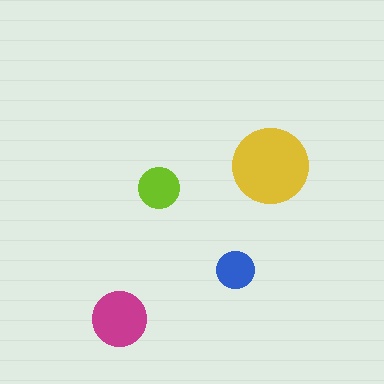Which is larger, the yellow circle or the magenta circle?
The yellow one.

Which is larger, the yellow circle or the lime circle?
The yellow one.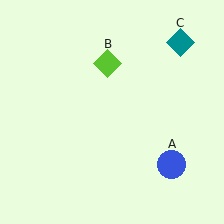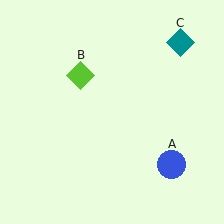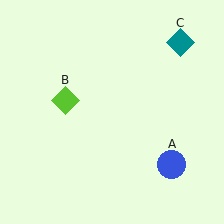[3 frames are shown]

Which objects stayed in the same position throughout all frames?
Blue circle (object A) and teal diamond (object C) remained stationary.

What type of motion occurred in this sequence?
The lime diamond (object B) rotated counterclockwise around the center of the scene.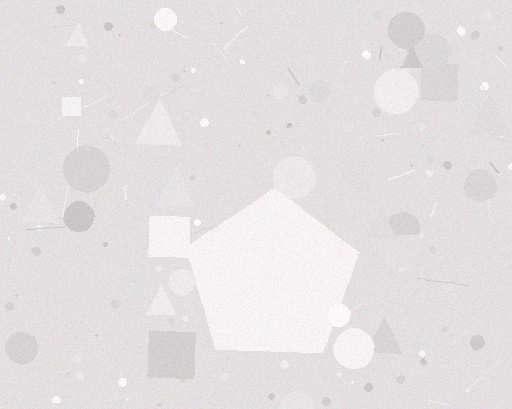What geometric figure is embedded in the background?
A pentagon is embedded in the background.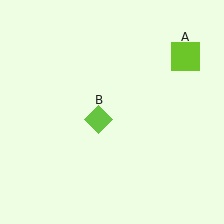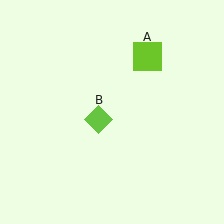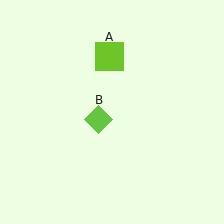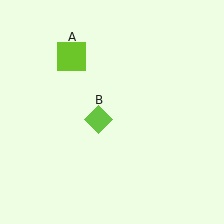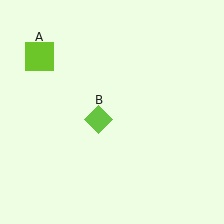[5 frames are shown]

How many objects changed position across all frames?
1 object changed position: lime square (object A).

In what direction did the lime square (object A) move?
The lime square (object A) moved left.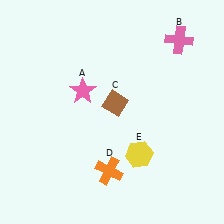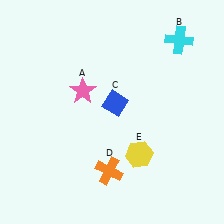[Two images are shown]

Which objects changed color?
B changed from pink to cyan. C changed from brown to blue.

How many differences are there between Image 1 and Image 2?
There are 2 differences between the two images.